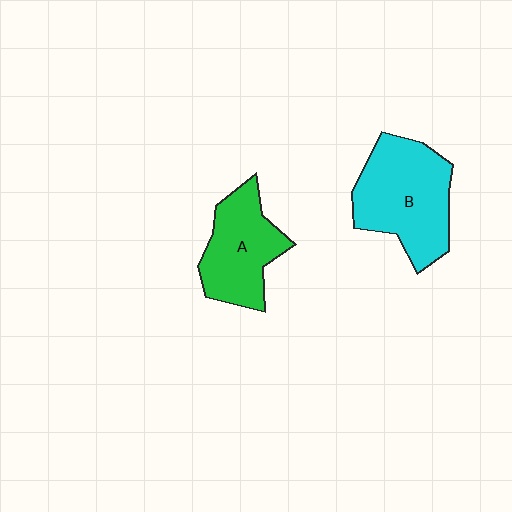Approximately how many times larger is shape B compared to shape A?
Approximately 1.3 times.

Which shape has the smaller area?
Shape A (green).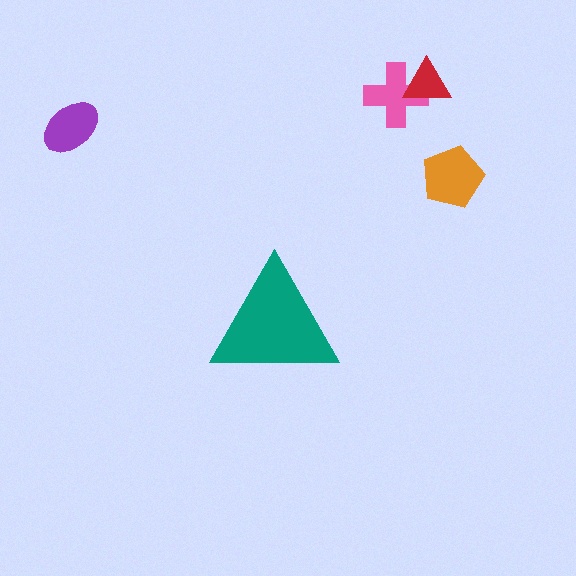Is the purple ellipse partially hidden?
No, the purple ellipse is fully visible.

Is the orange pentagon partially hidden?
No, the orange pentagon is fully visible.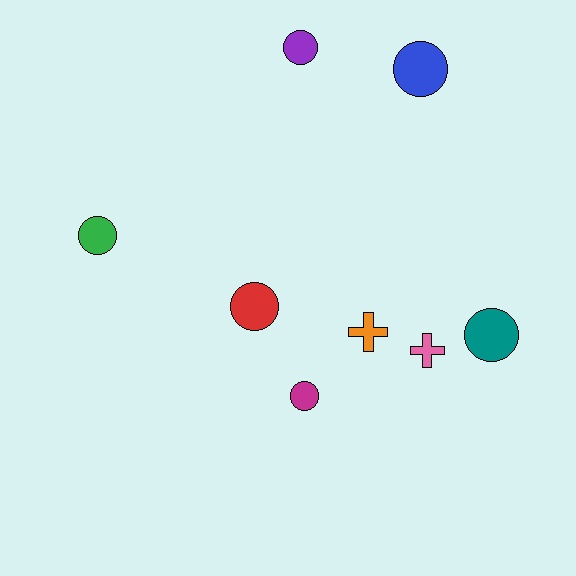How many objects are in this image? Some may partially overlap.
There are 8 objects.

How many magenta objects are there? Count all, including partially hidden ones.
There is 1 magenta object.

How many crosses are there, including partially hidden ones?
There are 2 crosses.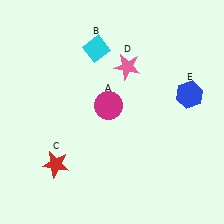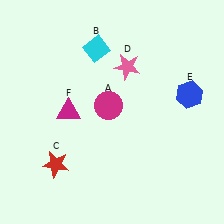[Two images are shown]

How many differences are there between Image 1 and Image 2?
There is 1 difference between the two images.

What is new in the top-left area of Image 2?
A magenta triangle (F) was added in the top-left area of Image 2.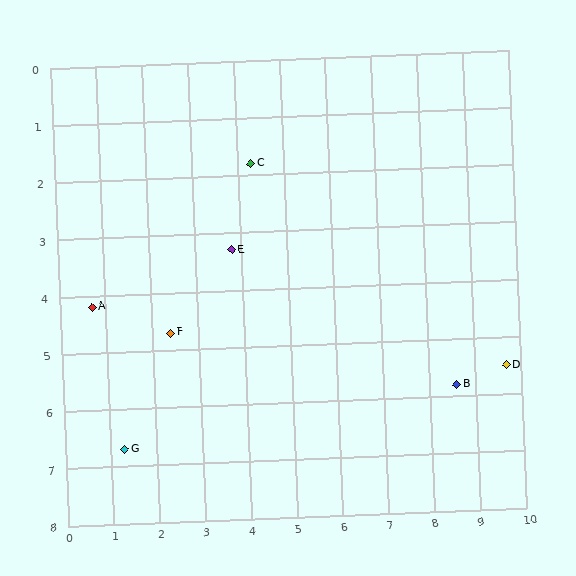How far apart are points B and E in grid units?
Points B and E are about 5.4 grid units apart.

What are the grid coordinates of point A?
Point A is at approximately (0.7, 4.2).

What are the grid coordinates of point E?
Point E is at approximately (3.8, 3.3).